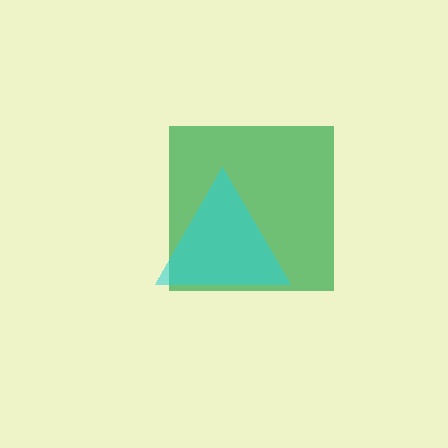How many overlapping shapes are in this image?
There are 2 overlapping shapes in the image.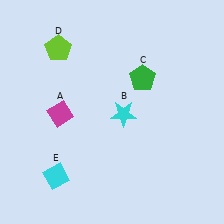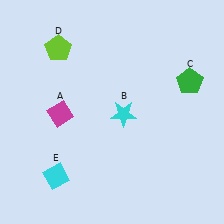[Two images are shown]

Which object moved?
The green pentagon (C) moved right.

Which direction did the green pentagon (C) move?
The green pentagon (C) moved right.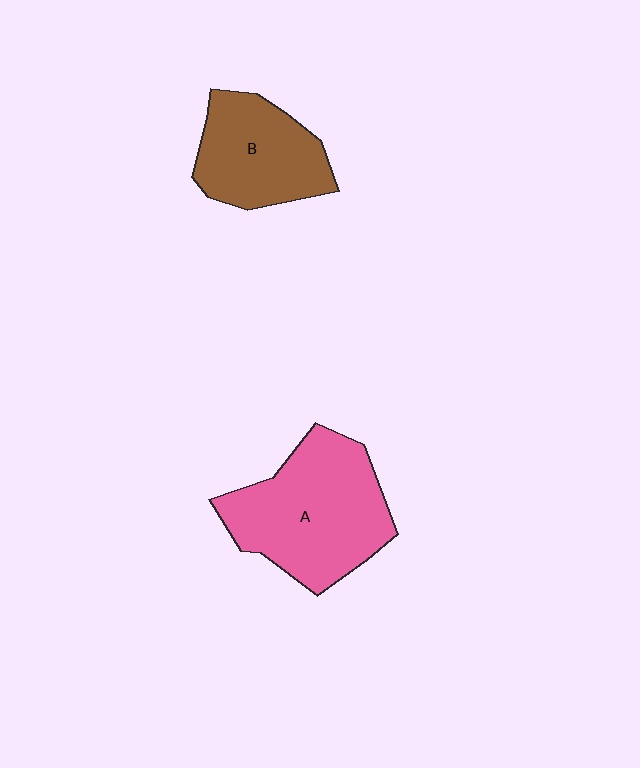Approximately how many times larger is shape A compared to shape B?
Approximately 1.5 times.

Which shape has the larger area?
Shape A (pink).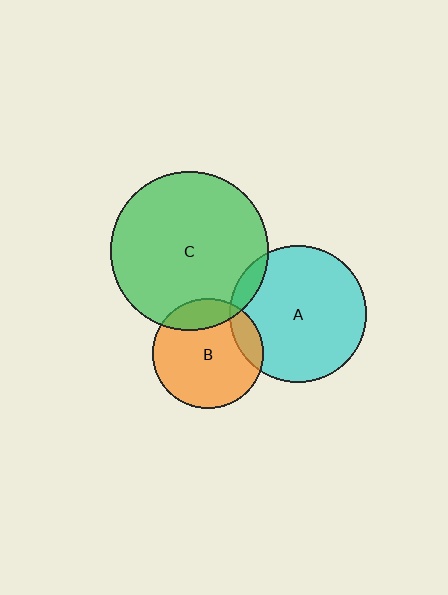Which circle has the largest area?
Circle C (green).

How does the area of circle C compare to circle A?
Approximately 1.3 times.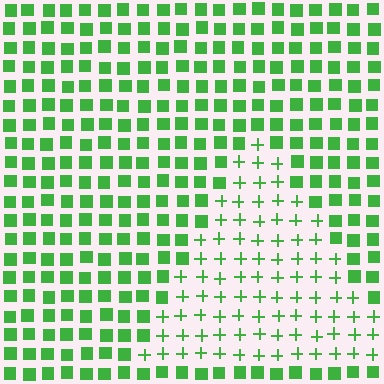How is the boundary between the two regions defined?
The boundary is defined by a change in element shape: plus signs inside vs. squares outside. All elements share the same color and spacing.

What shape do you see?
I see a triangle.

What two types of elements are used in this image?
The image uses plus signs inside the triangle region and squares outside it.